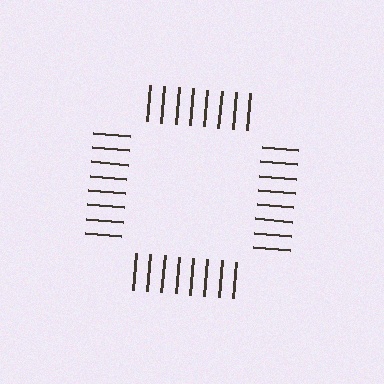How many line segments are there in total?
32 — 8 along each of the 4 edges.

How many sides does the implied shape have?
4 sides — the line-ends trace a square.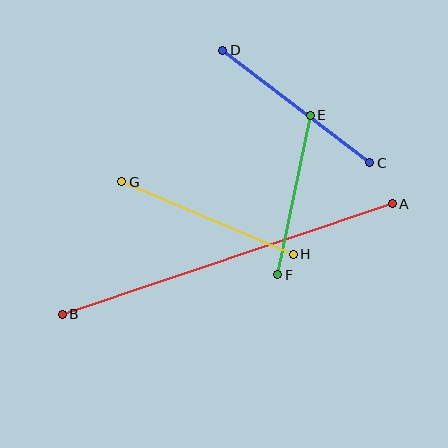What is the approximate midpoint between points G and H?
The midpoint is at approximately (207, 218) pixels.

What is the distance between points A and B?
The distance is approximately 348 pixels.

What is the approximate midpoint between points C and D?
The midpoint is at approximately (296, 107) pixels.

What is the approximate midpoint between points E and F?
The midpoint is at approximately (294, 195) pixels.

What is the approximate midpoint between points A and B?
The midpoint is at approximately (227, 259) pixels.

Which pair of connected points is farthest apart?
Points A and B are farthest apart.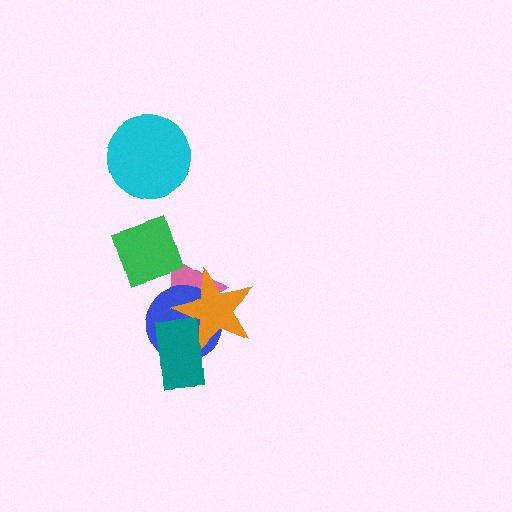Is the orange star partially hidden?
Yes, it is partially covered by another shape.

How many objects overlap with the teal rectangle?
2 objects overlap with the teal rectangle.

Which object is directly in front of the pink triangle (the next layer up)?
The blue circle is directly in front of the pink triangle.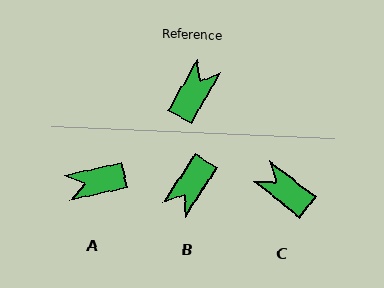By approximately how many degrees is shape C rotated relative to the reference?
Approximately 81 degrees counter-clockwise.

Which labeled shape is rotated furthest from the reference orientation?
B, about 177 degrees away.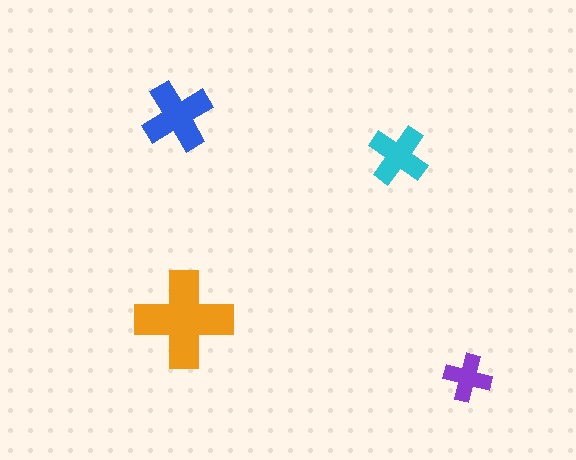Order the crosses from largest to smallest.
the orange one, the blue one, the cyan one, the purple one.